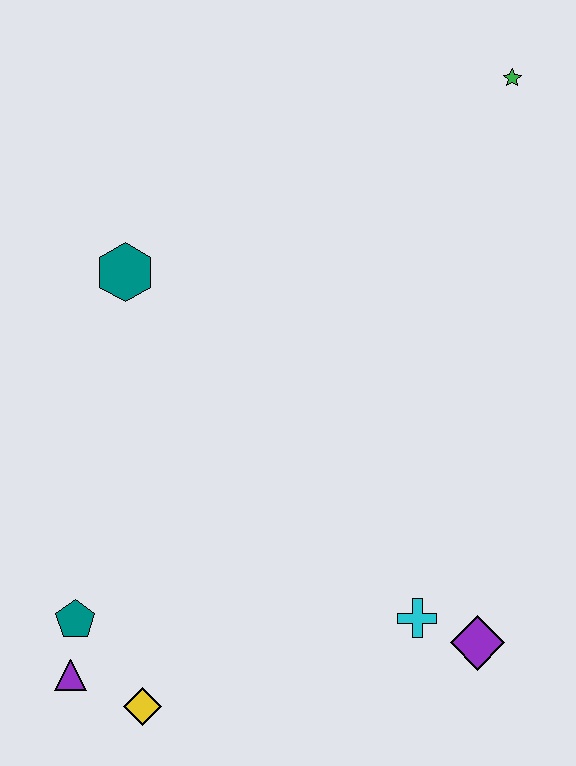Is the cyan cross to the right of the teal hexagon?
Yes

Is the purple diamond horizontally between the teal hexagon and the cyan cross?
No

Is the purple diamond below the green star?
Yes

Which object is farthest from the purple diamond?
The green star is farthest from the purple diamond.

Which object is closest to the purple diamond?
The cyan cross is closest to the purple diamond.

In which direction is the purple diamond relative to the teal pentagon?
The purple diamond is to the right of the teal pentagon.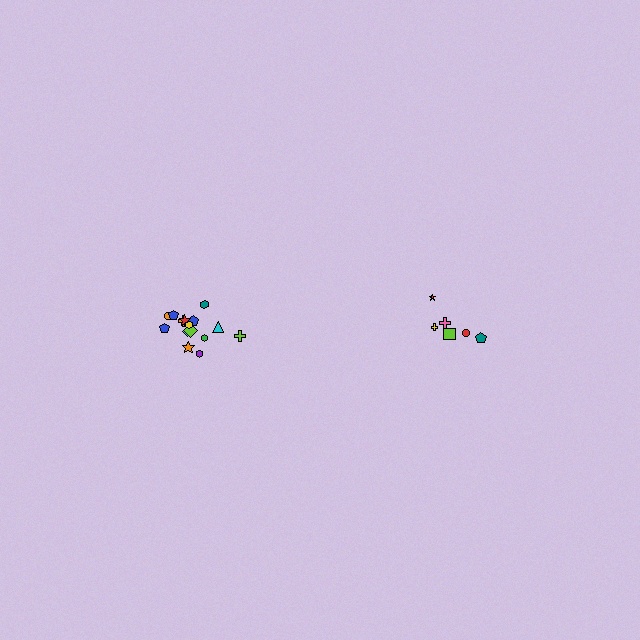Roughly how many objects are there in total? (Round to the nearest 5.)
Roughly 20 objects in total.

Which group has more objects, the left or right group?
The left group.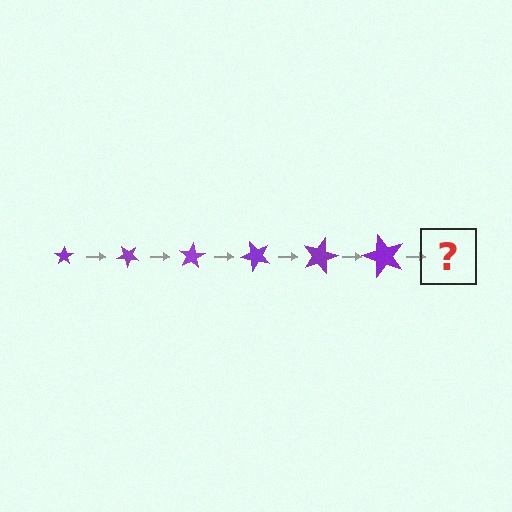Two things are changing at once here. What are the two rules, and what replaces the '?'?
The two rules are that the star grows larger each step and it rotates 40 degrees each step. The '?' should be a star, larger than the previous one and rotated 240 degrees from the start.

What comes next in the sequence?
The next element should be a star, larger than the previous one and rotated 240 degrees from the start.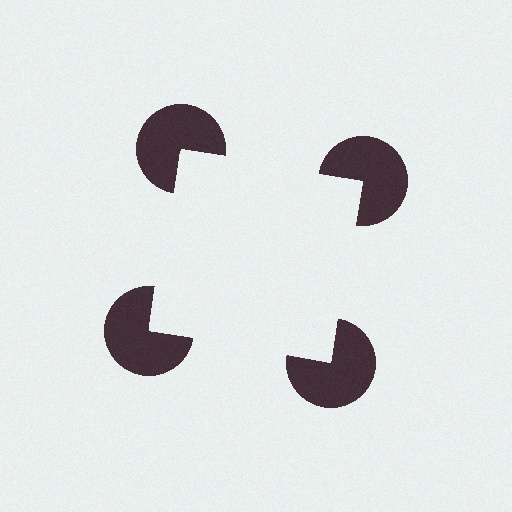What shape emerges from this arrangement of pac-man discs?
An illusory square — its edges are inferred from the aligned wedge cuts in the pac-man discs, not physically drawn.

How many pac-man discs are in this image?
There are 4 — one at each vertex of the illusory square.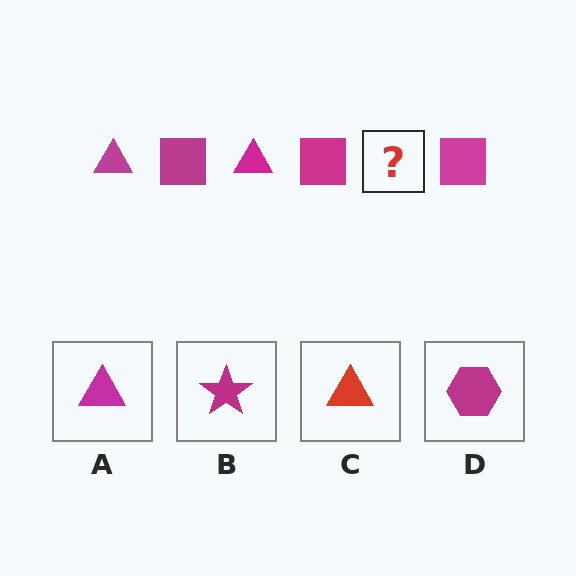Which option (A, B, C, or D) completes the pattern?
A.